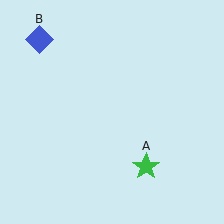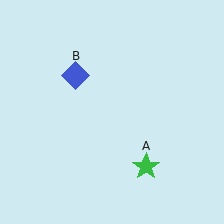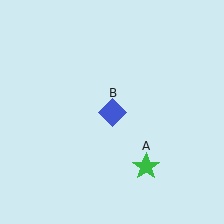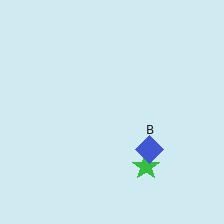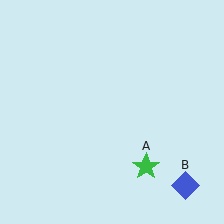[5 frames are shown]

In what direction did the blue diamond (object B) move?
The blue diamond (object B) moved down and to the right.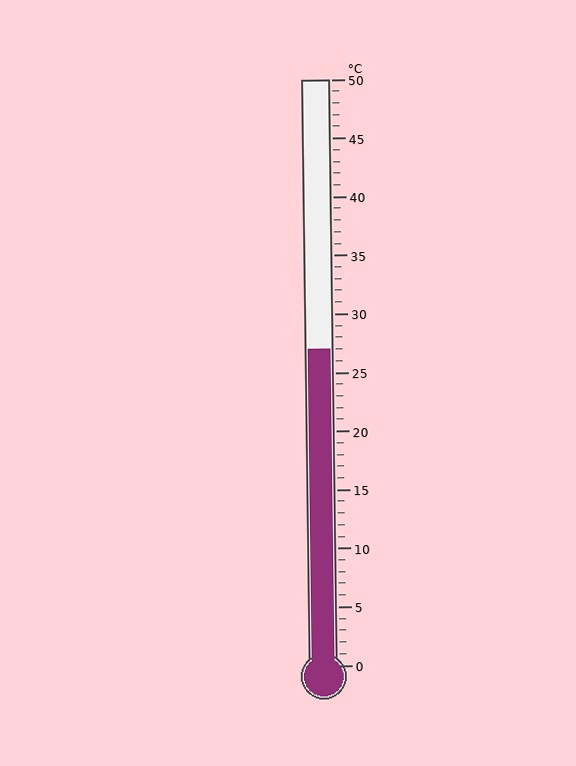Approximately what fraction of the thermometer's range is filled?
The thermometer is filled to approximately 55% of its range.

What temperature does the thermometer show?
The thermometer shows approximately 27°C.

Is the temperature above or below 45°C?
The temperature is below 45°C.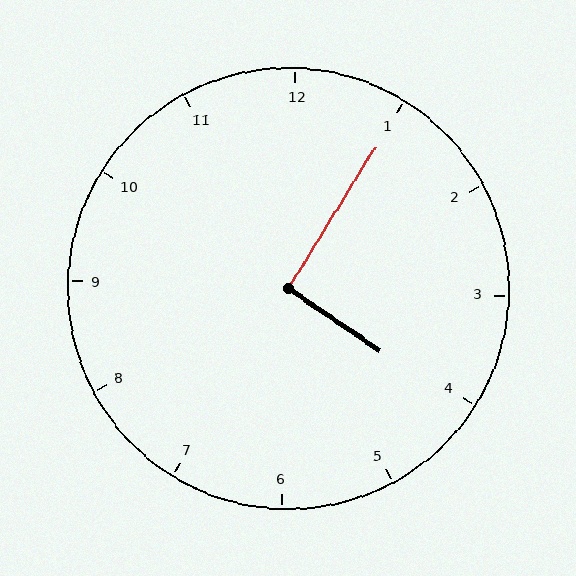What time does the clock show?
4:05.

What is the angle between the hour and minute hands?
Approximately 92 degrees.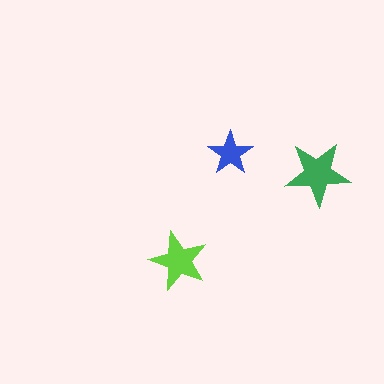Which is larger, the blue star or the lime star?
The lime one.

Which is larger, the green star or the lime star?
The green one.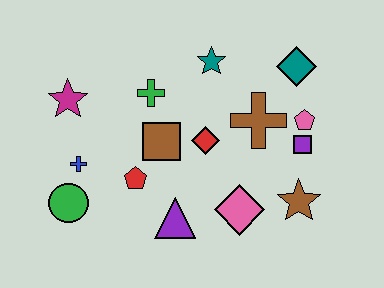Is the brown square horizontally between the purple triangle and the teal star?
No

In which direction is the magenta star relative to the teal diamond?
The magenta star is to the left of the teal diamond.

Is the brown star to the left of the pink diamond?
No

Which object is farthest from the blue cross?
The teal diamond is farthest from the blue cross.